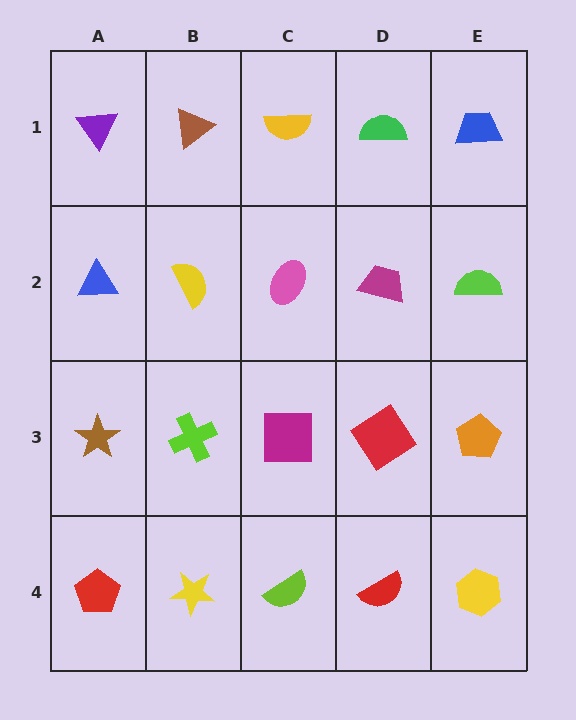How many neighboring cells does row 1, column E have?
2.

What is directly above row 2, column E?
A blue trapezoid.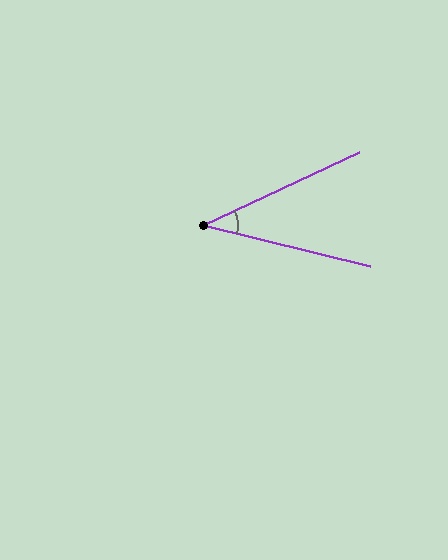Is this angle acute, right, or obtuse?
It is acute.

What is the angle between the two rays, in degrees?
Approximately 39 degrees.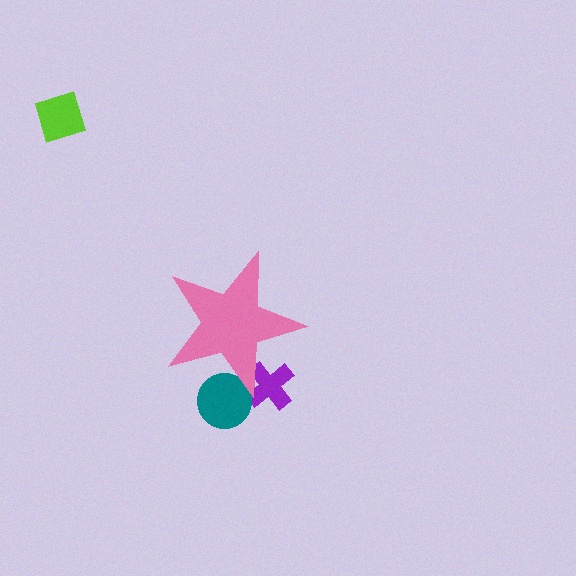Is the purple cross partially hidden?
Yes, the purple cross is partially hidden behind the pink star.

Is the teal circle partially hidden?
Yes, the teal circle is partially hidden behind the pink star.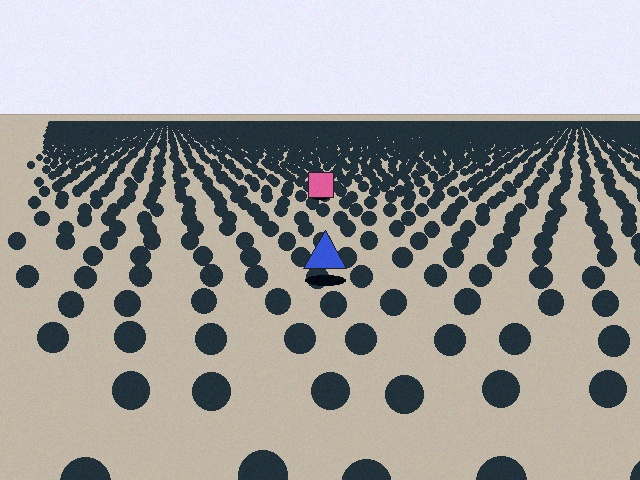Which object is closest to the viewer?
The blue triangle is closest. The texture marks near it are larger and more spread out.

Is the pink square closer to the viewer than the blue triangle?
No. The blue triangle is closer — you can tell from the texture gradient: the ground texture is coarser near it.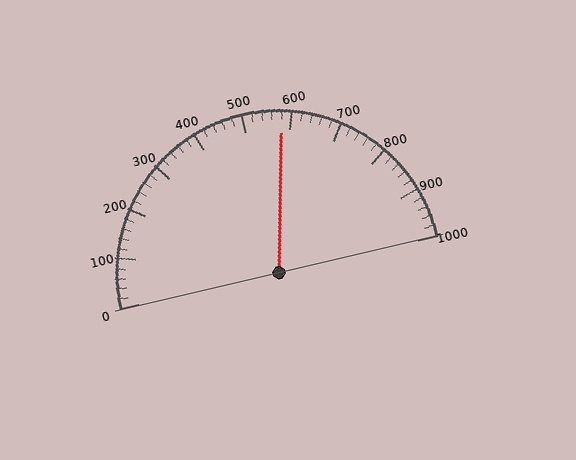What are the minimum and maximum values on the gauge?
The gauge ranges from 0 to 1000.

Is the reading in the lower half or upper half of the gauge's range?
The reading is in the upper half of the range (0 to 1000).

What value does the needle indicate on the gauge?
The needle indicates approximately 580.